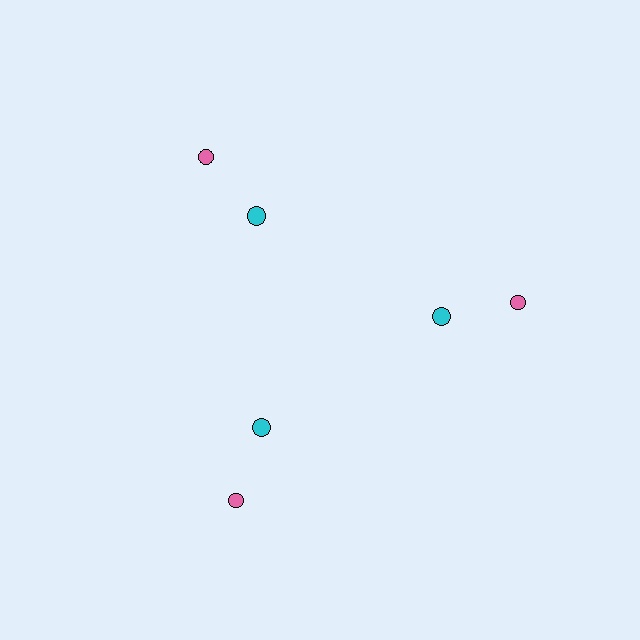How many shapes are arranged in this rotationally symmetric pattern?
There are 6 shapes, arranged in 3 groups of 2.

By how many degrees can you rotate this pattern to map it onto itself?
The pattern maps onto itself every 120 degrees of rotation.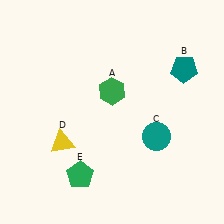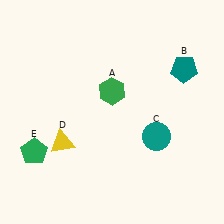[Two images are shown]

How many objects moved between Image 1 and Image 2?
1 object moved between the two images.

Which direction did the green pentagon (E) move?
The green pentagon (E) moved left.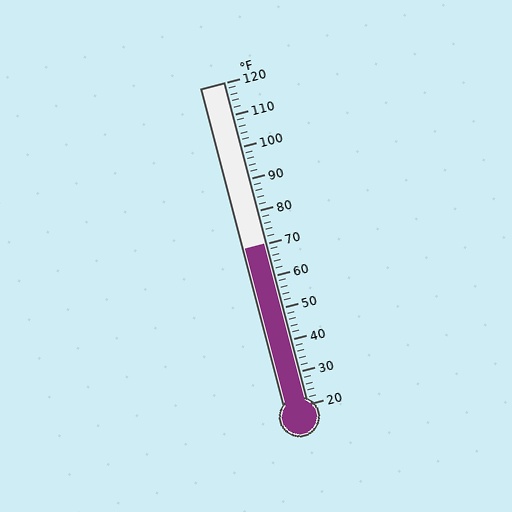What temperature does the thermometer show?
The thermometer shows approximately 70°F.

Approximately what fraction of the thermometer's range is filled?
The thermometer is filled to approximately 50% of its range.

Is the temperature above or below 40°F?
The temperature is above 40°F.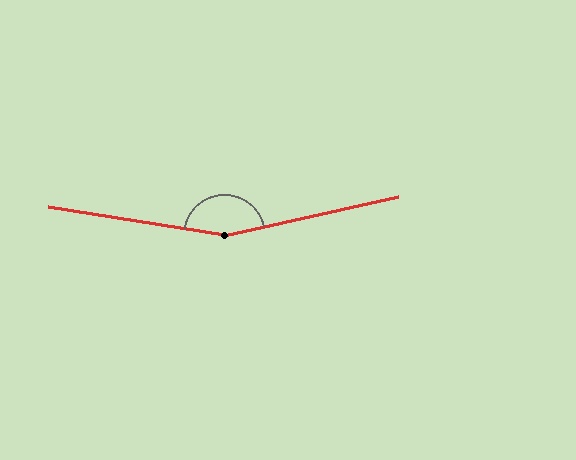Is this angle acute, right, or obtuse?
It is obtuse.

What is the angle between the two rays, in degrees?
Approximately 158 degrees.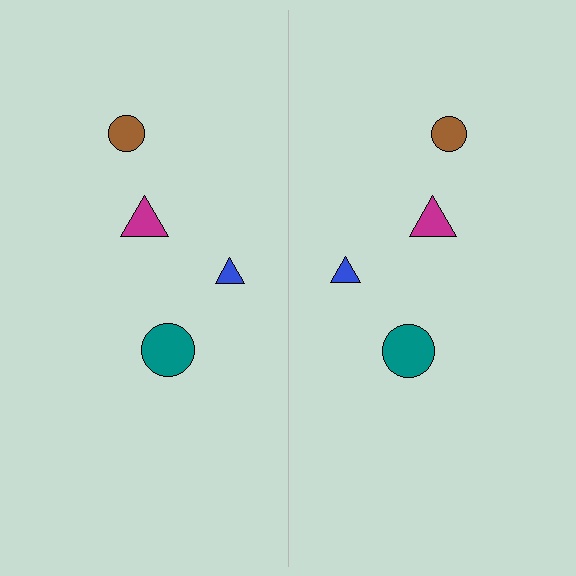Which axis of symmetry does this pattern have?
The pattern has a vertical axis of symmetry running through the center of the image.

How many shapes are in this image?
There are 8 shapes in this image.